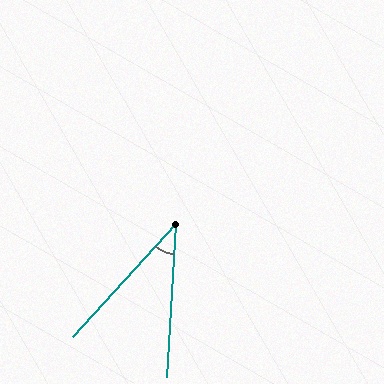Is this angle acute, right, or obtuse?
It is acute.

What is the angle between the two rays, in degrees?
Approximately 39 degrees.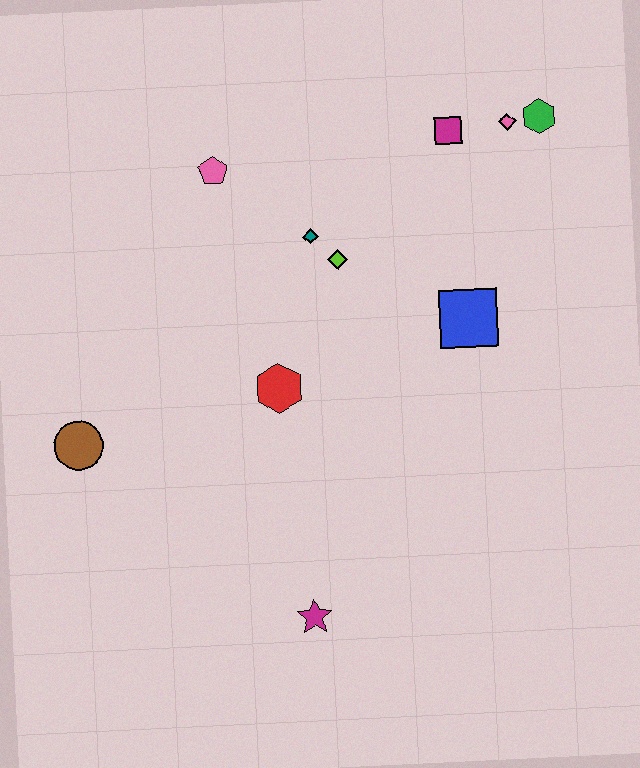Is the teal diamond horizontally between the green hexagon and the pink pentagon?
Yes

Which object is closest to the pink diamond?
The green hexagon is closest to the pink diamond.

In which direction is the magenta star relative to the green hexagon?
The magenta star is below the green hexagon.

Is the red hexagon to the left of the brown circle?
No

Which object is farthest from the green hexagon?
The brown circle is farthest from the green hexagon.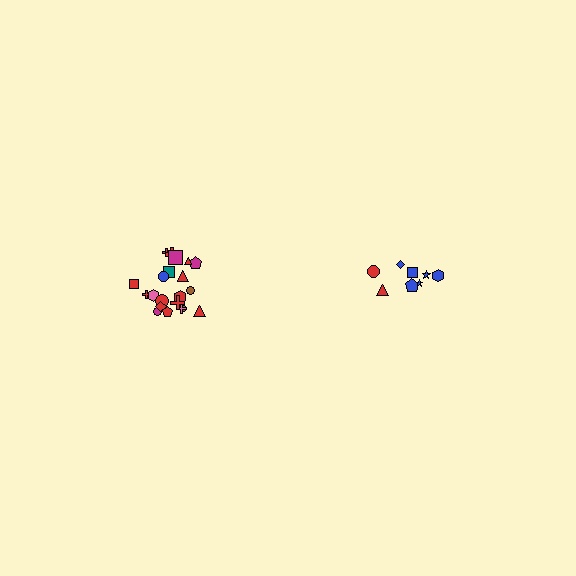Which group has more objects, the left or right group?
The left group.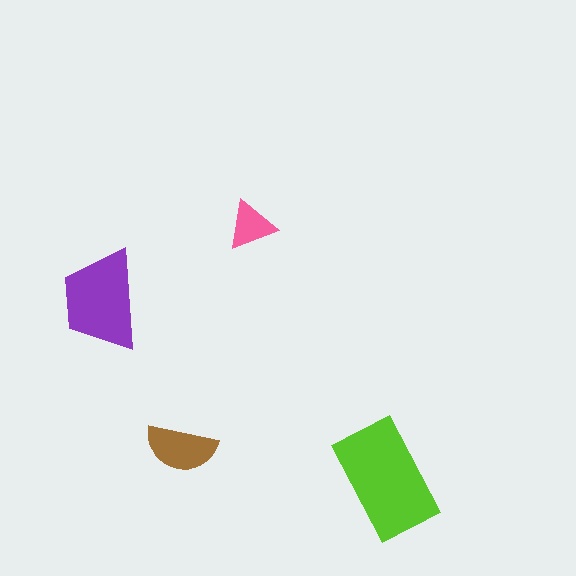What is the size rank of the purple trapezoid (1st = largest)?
2nd.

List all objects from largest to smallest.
The lime rectangle, the purple trapezoid, the brown semicircle, the pink triangle.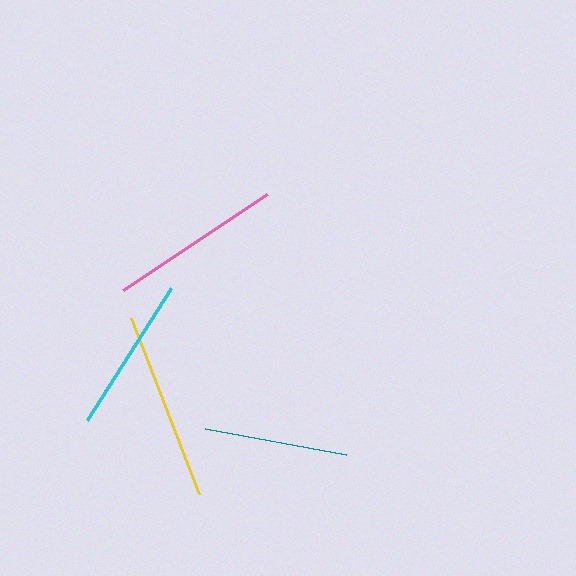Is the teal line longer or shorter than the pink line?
The pink line is longer than the teal line.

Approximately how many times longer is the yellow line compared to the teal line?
The yellow line is approximately 1.3 times the length of the teal line.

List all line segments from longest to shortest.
From longest to shortest: yellow, pink, cyan, teal.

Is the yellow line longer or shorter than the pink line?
The yellow line is longer than the pink line.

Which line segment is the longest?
The yellow line is the longest at approximately 189 pixels.